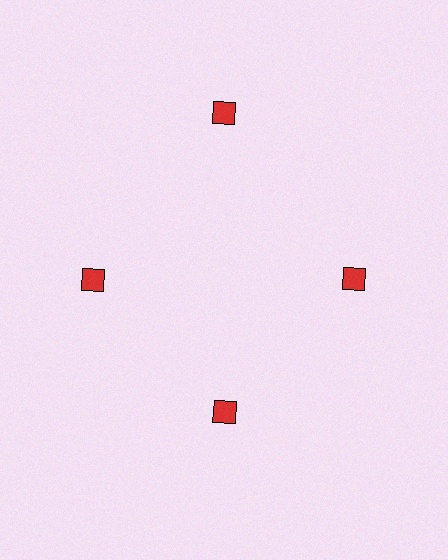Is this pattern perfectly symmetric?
No. The 4 red diamonds are arranged in a ring, but one element near the 12 o'clock position is pushed outward from the center, breaking the 4-fold rotational symmetry.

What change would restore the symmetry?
The symmetry would be restored by moving it inward, back onto the ring so that all 4 diamonds sit at equal angles and equal distance from the center.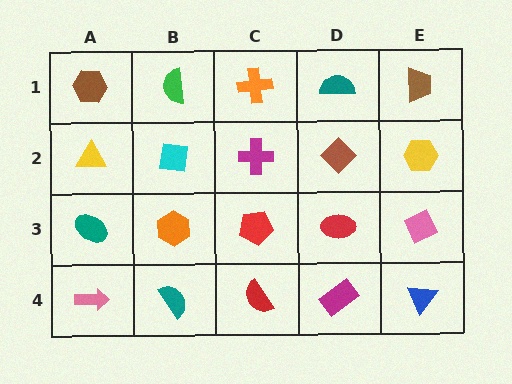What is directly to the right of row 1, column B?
An orange cross.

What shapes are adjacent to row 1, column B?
A cyan square (row 2, column B), a brown hexagon (row 1, column A), an orange cross (row 1, column C).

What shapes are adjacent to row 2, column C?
An orange cross (row 1, column C), a red pentagon (row 3, column C), a cyan square (row 2, column B), a brown diamond (row 2, column D).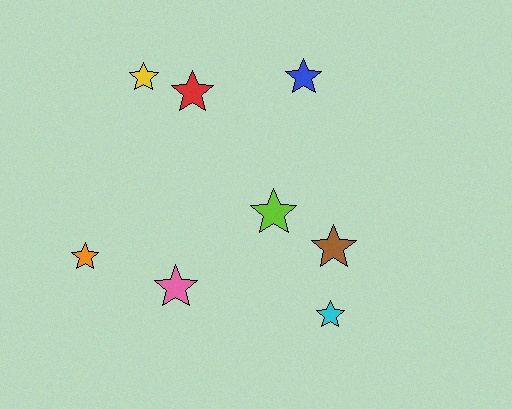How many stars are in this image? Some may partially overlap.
There are 8 stars.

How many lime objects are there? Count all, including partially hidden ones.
There is 1 lime object.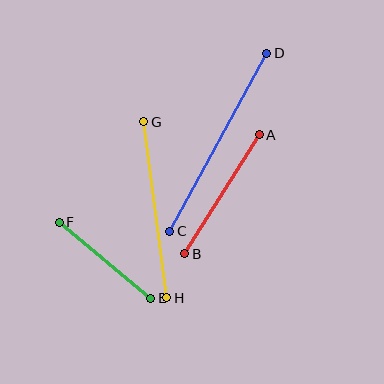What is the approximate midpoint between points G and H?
The midpoint is at approximately (155, 210) pixels.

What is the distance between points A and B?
The distance is approximately 140 pixels.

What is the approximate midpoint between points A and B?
The midpoint is at approximately (222, 194) pixels.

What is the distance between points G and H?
The distance is approximately 177 pixels.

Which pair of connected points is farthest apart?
Points C and D are farthest apart.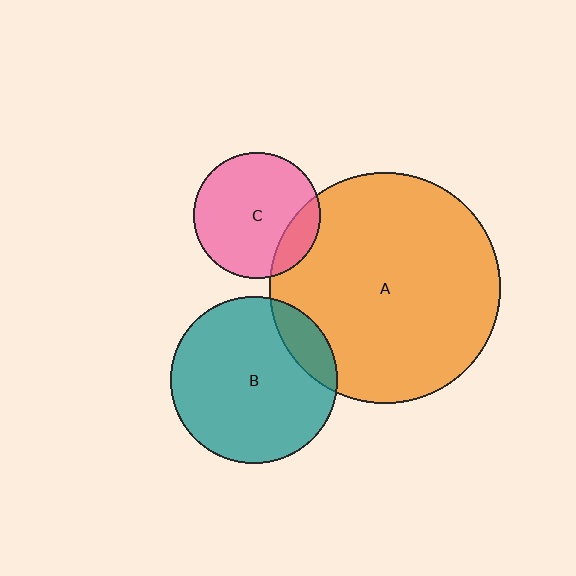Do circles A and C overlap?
Yes.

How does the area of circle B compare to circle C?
Approximately 1.7 times.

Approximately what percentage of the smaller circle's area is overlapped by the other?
Approximately 15%.